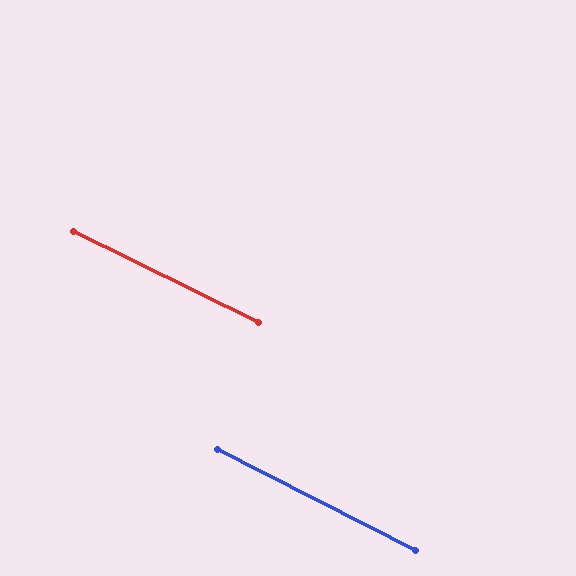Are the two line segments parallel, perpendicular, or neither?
Parallel — their directions differ by only 0.8°.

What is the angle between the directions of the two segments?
Approximately 1 degree.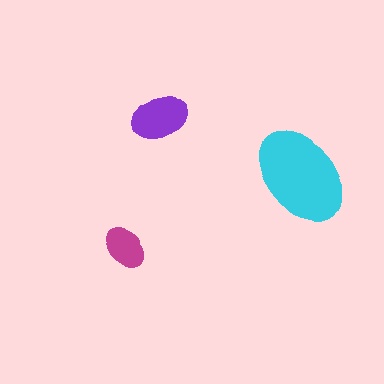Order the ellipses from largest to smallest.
the cyan one, the purple one, the magenta one.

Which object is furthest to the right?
The cyan ellipse is rightmost.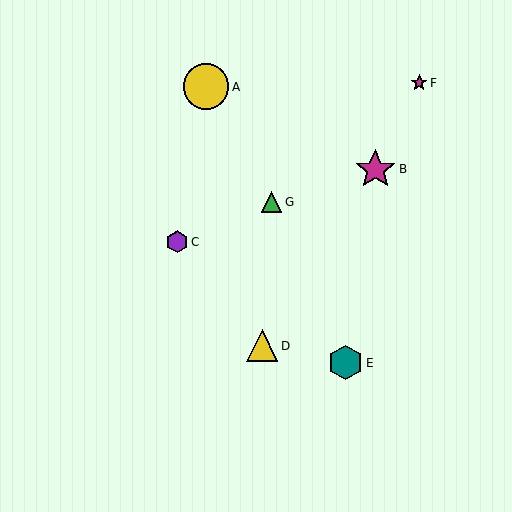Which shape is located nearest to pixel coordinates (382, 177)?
The magenta star (labeled B) at (375, 169) is nearest to that location.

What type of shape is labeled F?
Shape F is a magenta star.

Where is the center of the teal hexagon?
The center of the teal hexagon is at (345, 363).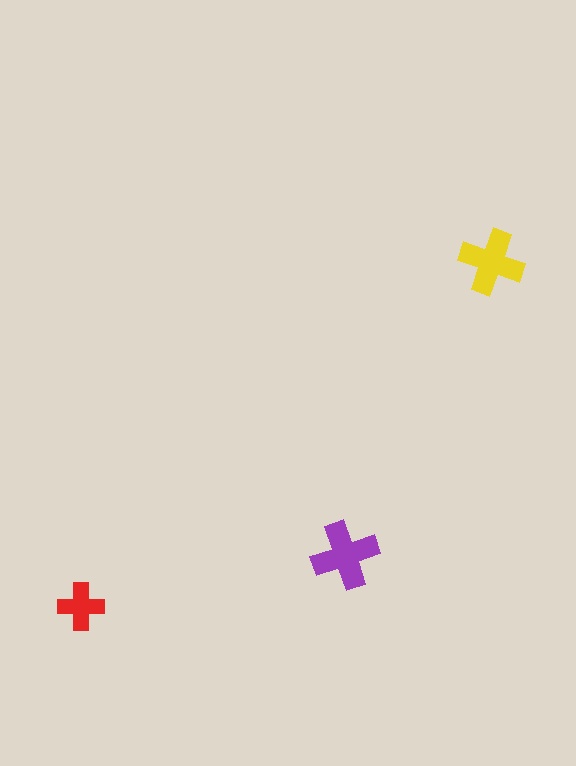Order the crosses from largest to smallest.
the purple one, the yellow one, the red one.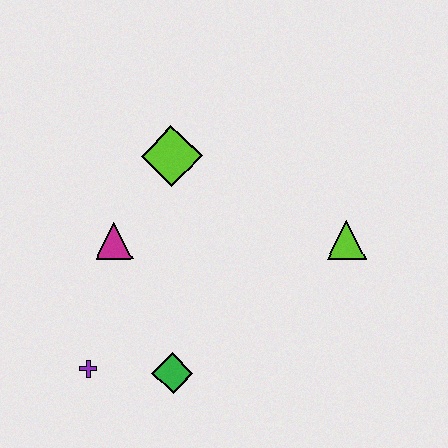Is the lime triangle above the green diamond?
Yes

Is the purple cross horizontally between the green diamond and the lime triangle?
No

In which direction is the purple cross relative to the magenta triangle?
The purple cross is below the magenta triangle.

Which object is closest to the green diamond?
The purple cross is closest to the green diamond.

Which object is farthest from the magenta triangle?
The lime triangle is farthest from the magenta triangle.